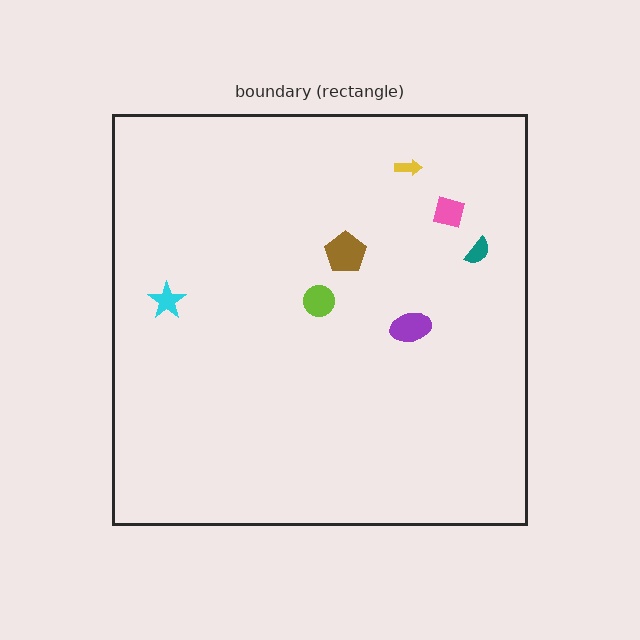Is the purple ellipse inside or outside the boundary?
Inside.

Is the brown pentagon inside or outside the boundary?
Inside.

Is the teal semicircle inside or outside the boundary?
Inside.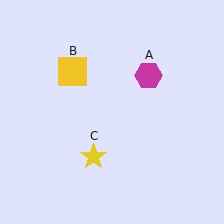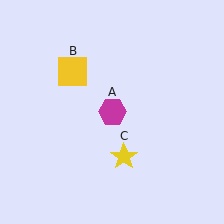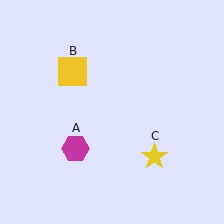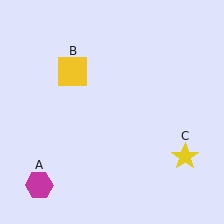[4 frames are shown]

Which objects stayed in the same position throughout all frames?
Yellow square (object B) remained stationary.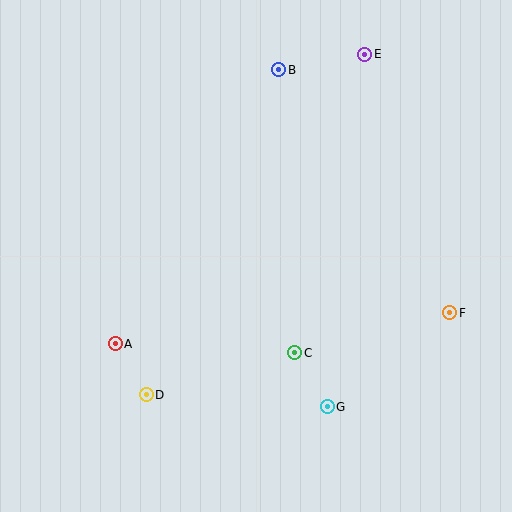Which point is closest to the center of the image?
Point C at (295, 353) is closest to the center.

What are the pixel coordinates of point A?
Point A is at (115, 344).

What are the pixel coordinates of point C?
Point C is at (295, 353).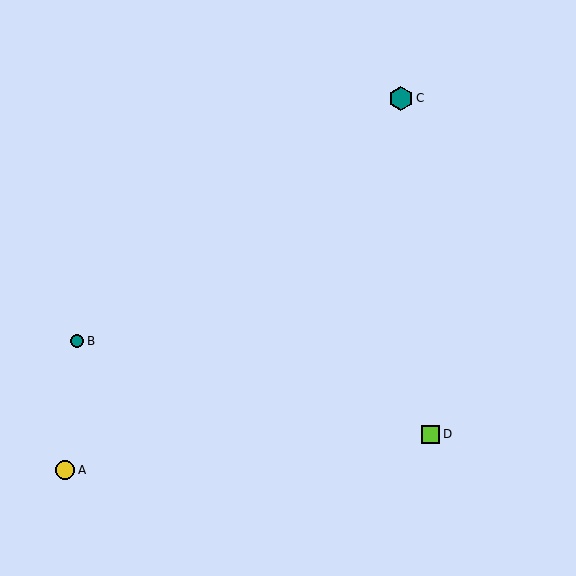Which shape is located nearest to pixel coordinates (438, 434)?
The lime square (labeled D) at (431, 434) is nearest to that location.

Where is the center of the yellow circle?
The center of the yellow circle is at (65, 470).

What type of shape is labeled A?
Shape A is a yellow circle.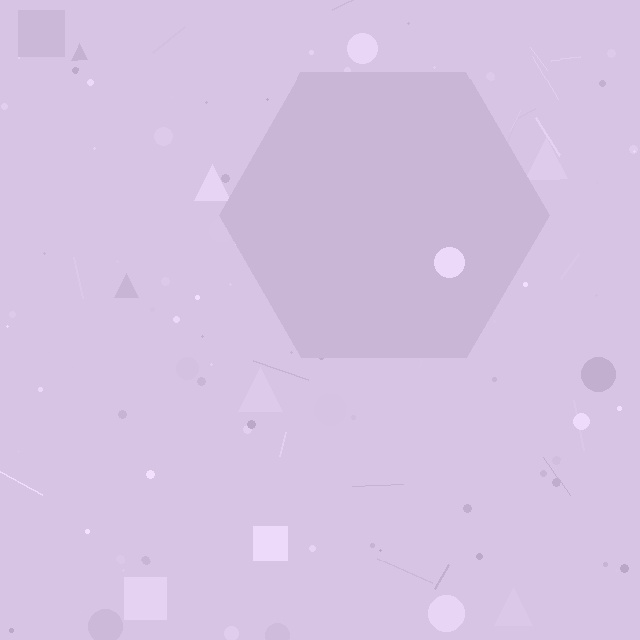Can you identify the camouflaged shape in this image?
The camouflaged shape is a hexagon.